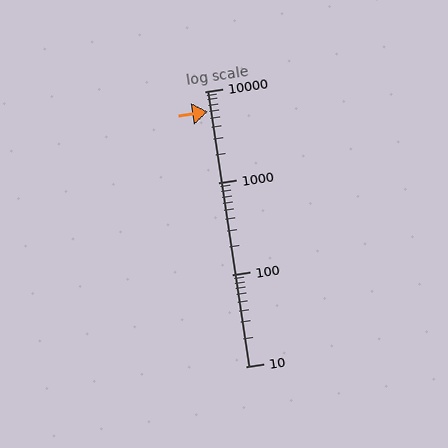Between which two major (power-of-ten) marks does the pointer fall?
The pointer is between 1000 and 10000.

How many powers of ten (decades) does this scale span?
The scale spans 3 decades, from 10 to 10000.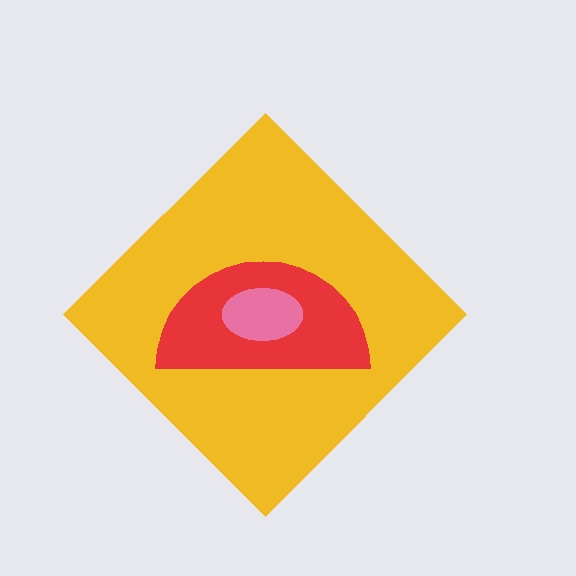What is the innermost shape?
The pink ellipse.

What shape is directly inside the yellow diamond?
The red semicircle.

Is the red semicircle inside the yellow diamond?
Yes.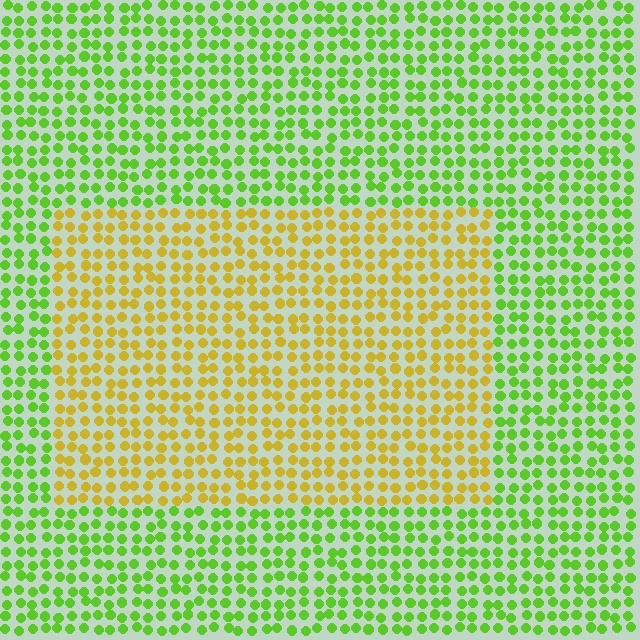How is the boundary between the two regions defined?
The boundary is defined purely by a slight shift in hue (about 51 degrees). Spacing, size, and orientation are identical on both sides.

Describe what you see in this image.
The image is filled with small lime elements in a uniform arrangement. A rectangle-shaped region is visible where the elements are tinted to a slightly different hue, forming a subtle color boundary.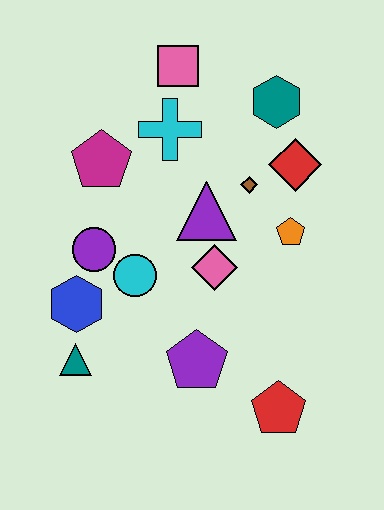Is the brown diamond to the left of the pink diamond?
No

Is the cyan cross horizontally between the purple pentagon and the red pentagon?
No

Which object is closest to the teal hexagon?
The red diamond is closest to the teal hexagon.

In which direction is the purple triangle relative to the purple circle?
The purple triangle is to the right of the purple circle.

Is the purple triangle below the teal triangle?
No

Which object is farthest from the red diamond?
The teal triangle is farthest from the red diamond.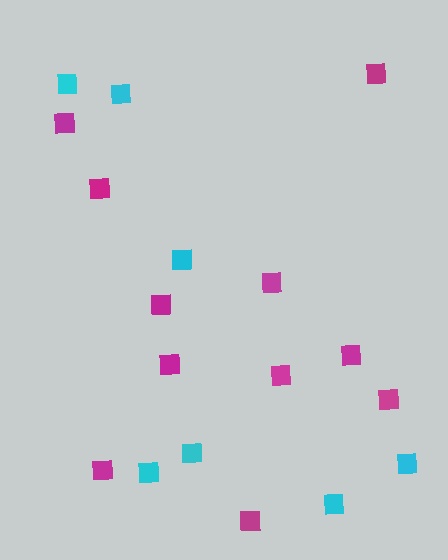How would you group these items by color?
There are 2 groups: one group of cyan squares (7) and one group of magenta squares (11).